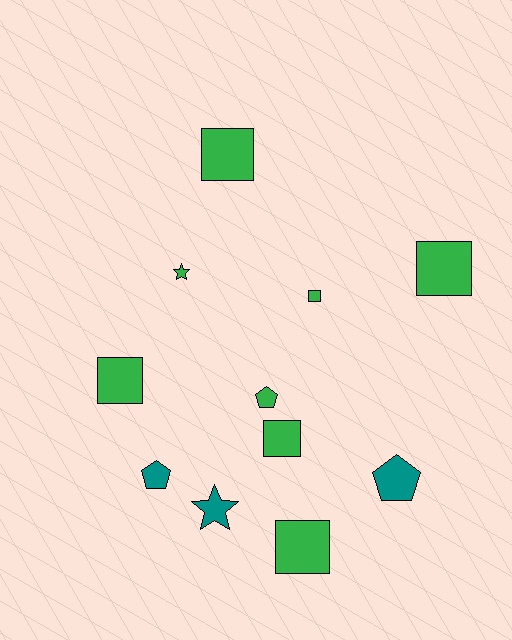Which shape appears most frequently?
Square, with 6 objects.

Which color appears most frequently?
Green, with 8 objects.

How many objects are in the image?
There are 11 objects.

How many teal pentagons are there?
There are 2 teal pentagons.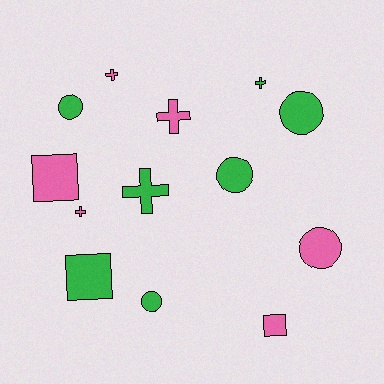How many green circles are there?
There are 4 green circles.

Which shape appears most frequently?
Circle, with 5 objects.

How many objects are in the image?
There are 13 objects.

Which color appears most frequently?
Green, with 7 objects.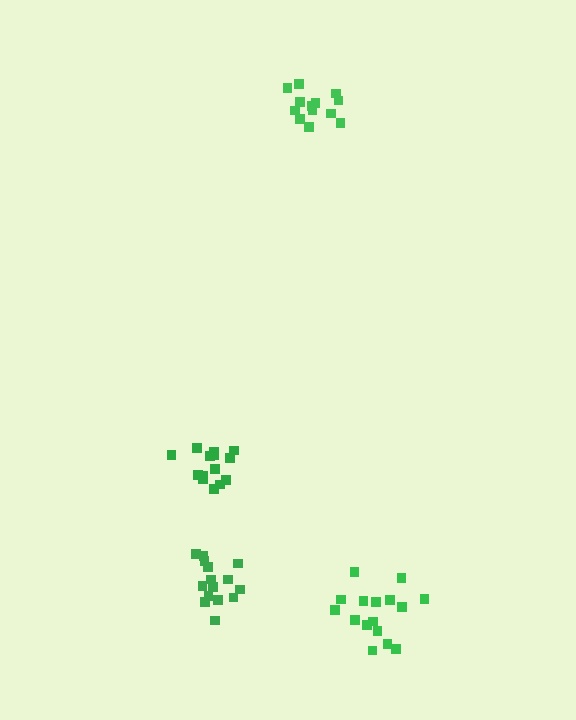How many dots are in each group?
Group 1: 14 dots, Group 2: 15 dots, Group 3: 13 dots, Group 4: 16 dots (58 total).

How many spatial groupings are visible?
There are 4 spatial groupings.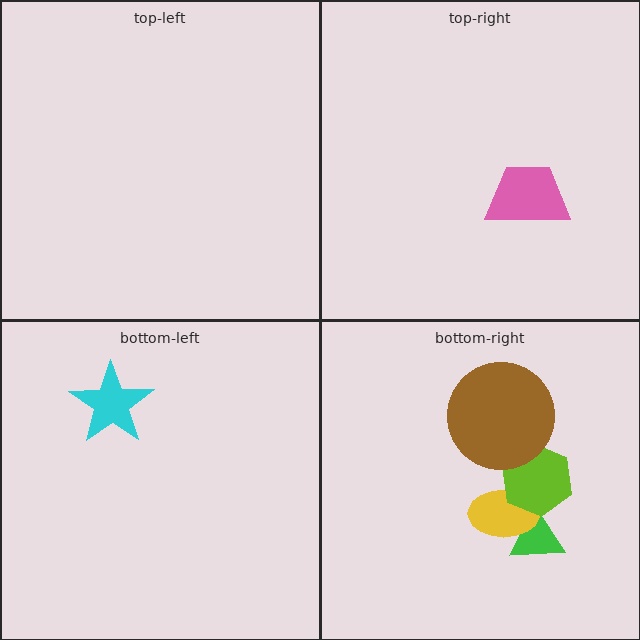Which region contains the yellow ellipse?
The bottom-right region.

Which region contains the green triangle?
The bottom-right region.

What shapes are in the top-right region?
The pink trapezoid.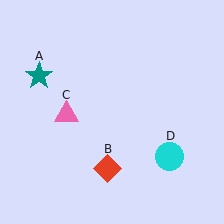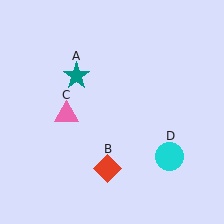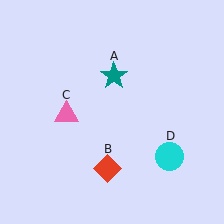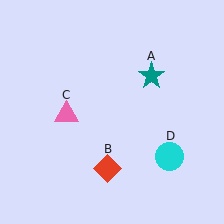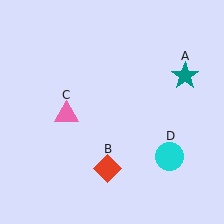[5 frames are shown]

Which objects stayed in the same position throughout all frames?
Red diamond (object B) and pink triangle (object C) and cyan circle (object D) remained stationary.